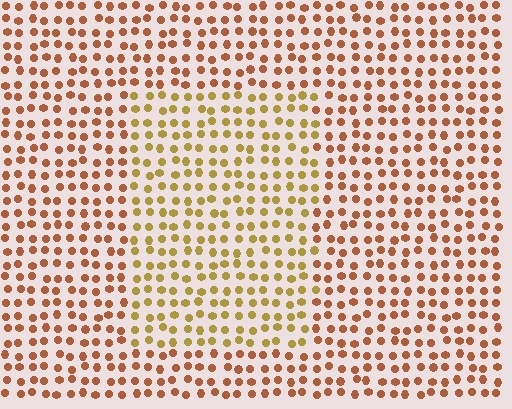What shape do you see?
I see a rectangle.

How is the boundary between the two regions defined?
The boundary is defined purely by a slight shift in hue (about 31 degrees). Spacing, size, and orientation are identical on both sides.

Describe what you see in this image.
The image is filled with small brown elements in a uniform arrangement. A rectangle-shaped region is visible where the elements are tinted to a slightly different hue, forming a subtle color boundary.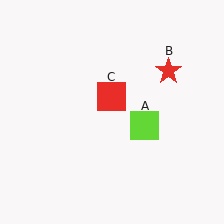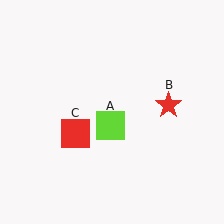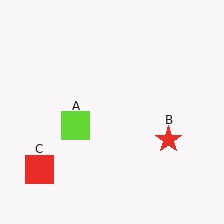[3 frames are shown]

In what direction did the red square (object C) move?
The red square (object C) moved down and to the left.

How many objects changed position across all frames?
3 objects changed position: lime square (object A), red star (object B), red square (object C).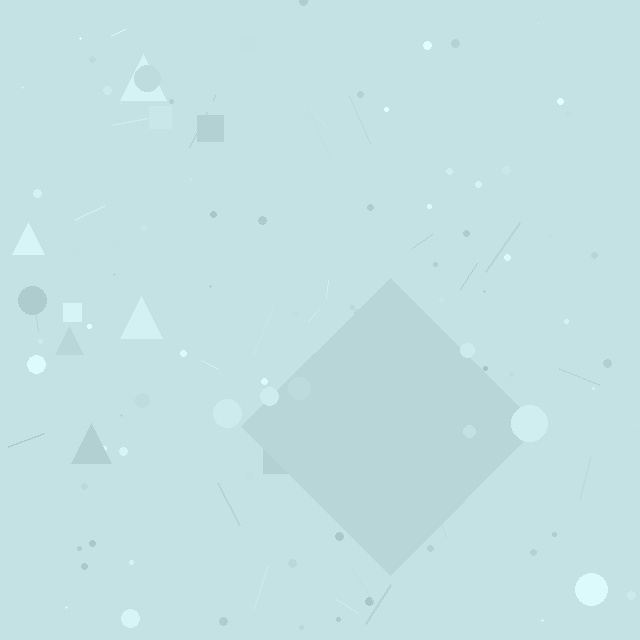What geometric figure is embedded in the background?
A diamond is embedded in the background.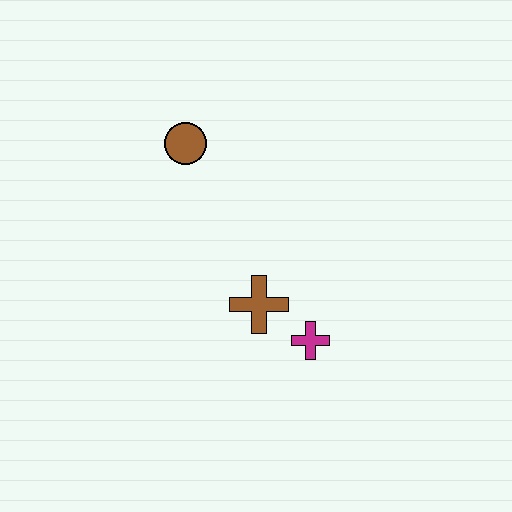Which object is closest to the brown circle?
The brown cross is closest to the brown circle.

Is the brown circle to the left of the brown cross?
Yes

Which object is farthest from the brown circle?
The magenta cross is farthest from the brown circle.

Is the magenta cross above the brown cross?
No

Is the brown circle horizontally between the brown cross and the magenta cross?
No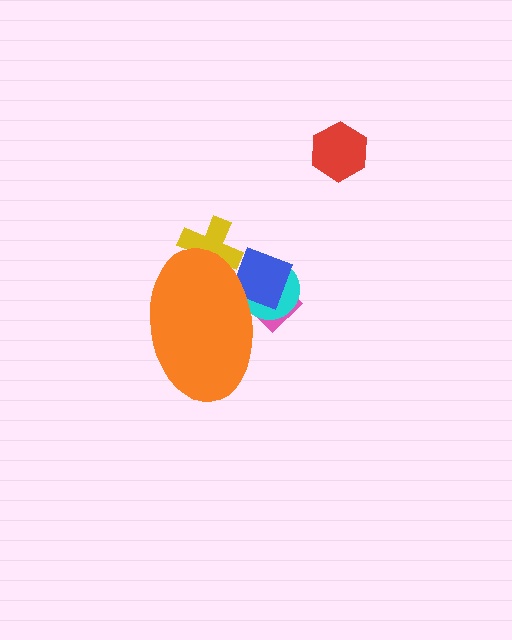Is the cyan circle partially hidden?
Yes, the cyan circle is partially hidden behind the orange ellipse.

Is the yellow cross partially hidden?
Yes, the yellow cross is partially hidden behind the orange ellipse.